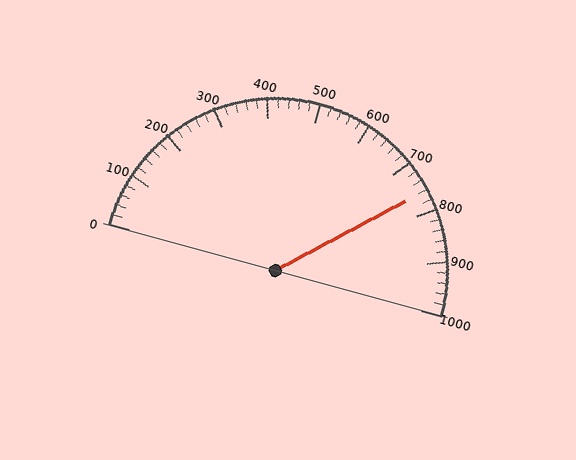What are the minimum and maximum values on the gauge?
The gauge ranges from 0 to 1000.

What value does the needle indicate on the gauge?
The needle indicates approximately 760.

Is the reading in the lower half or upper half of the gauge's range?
The reading is in the upper half of the range (0 to 1000).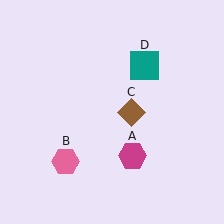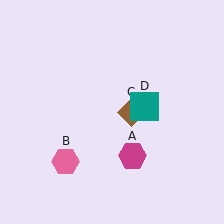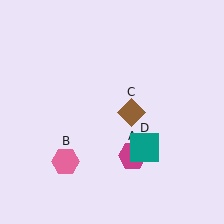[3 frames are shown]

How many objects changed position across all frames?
1 object changed position: teal square (object D).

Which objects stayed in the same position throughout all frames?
Magenta hexagon (object A) and pink hexagon (object B) and brown diamond (object C) remained stationary.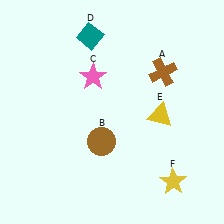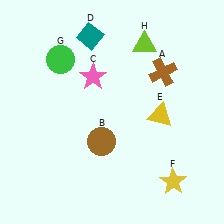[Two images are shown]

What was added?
A green circle (G), a lime triangle (H) were added in Image 2.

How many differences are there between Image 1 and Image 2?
There are 2 differences between the two images.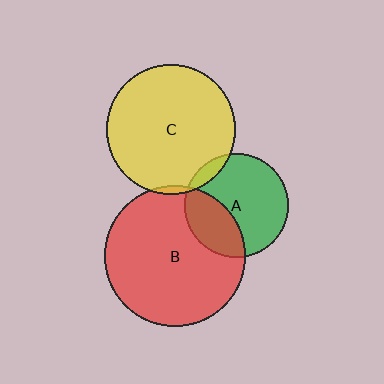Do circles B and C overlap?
Yes.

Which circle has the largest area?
Circle B (red).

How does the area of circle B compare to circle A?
Approximately 1.8 times.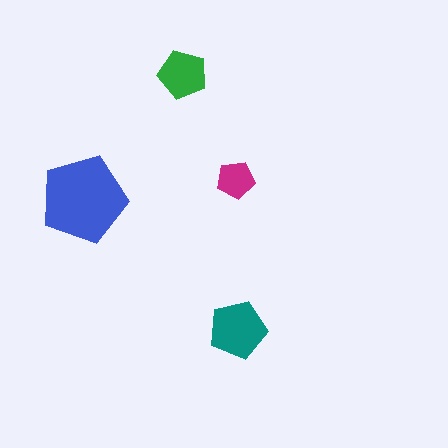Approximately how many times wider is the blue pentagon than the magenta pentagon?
About 2.5 times wider.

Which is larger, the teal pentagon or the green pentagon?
The teal one.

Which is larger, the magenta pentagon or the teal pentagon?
The teal one.